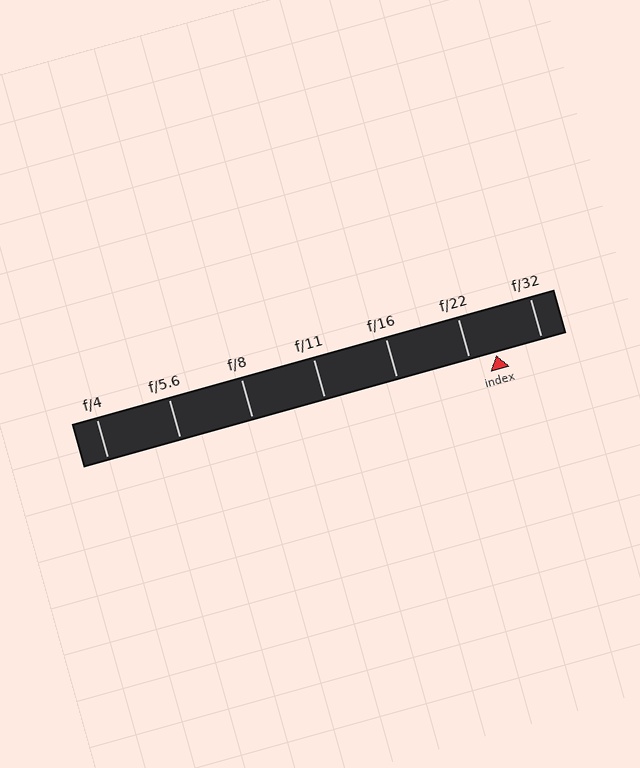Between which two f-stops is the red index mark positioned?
The index mark is between f/22 and f/32.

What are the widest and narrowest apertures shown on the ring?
The widest aperture shown is f/4 and the narrowest is f/32.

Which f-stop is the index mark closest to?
The index mark is closest to f/22.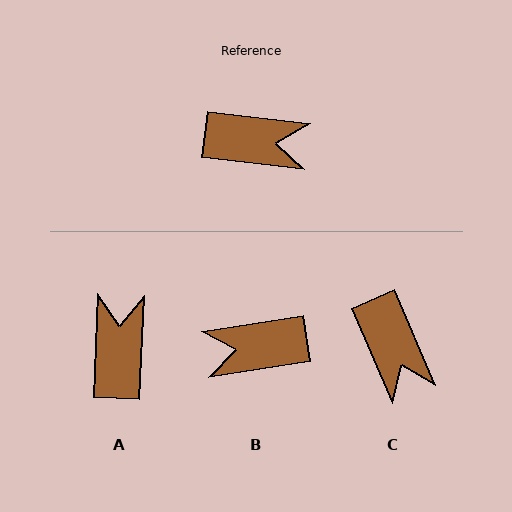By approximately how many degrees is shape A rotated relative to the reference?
Approximately 94 degrees counter-clockwise.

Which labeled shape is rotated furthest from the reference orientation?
B, about 164 degrees away.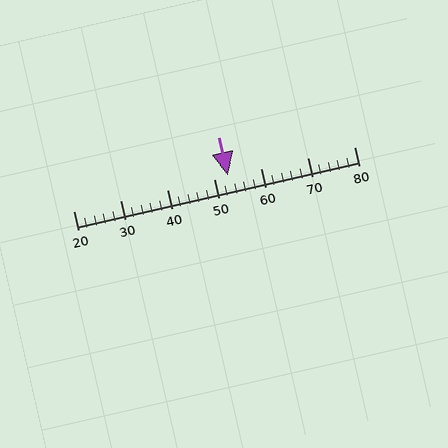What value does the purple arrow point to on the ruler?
The purple arrow points to approximately 53.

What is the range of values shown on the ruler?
The ruler shows values from 20 to 80.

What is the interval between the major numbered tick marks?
The major tick marks are spaced 10 units apart.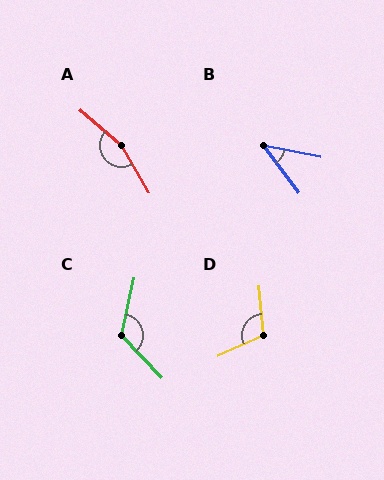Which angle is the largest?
A, at approximately 160 degrees.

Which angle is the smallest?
B, at approximately 42 degrees.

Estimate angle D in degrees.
Approximately 109 degrees.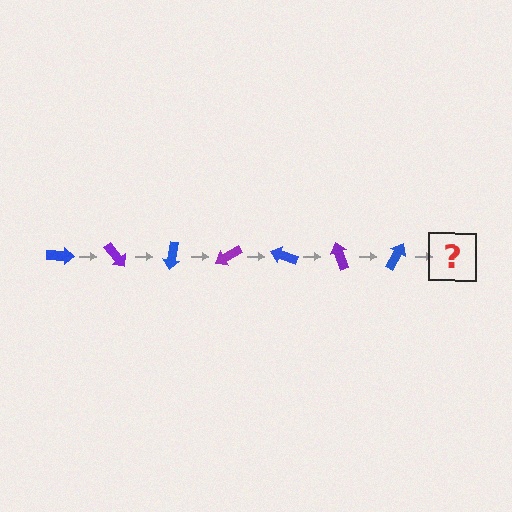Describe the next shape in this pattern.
It should be a purple arrow, rotated 350 degrees from the start.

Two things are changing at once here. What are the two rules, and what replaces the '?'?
The two rules are that it rotates 50 degrees each step and the color cycles through blue and purple. The '?' should be a purple arrow, rotated 350 degrees from the start.